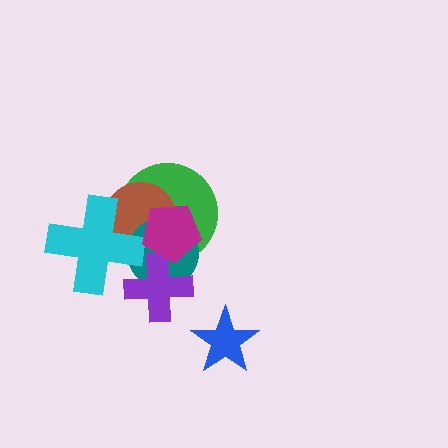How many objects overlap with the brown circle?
4 objects overlap with the brown circle.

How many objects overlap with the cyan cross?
3 objects overlap with the cyan cross.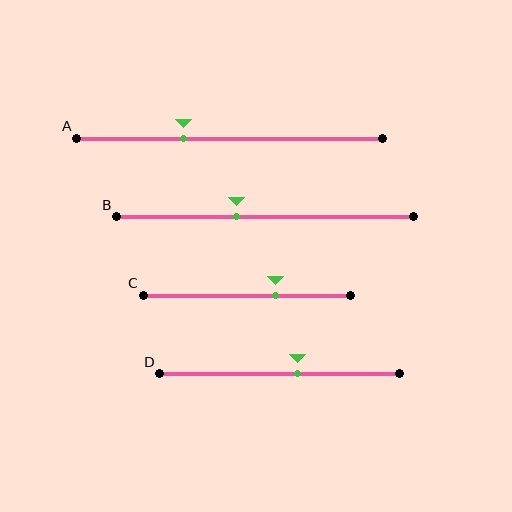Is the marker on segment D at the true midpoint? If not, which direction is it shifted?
No, the marker on segment D is shifted to the right by about 7% of the segment length.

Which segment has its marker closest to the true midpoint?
Segment D has its marker closest to the true midpoint.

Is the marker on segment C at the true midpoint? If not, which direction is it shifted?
No, the marker on segment C is shifted to the right by about 14% of the segment length.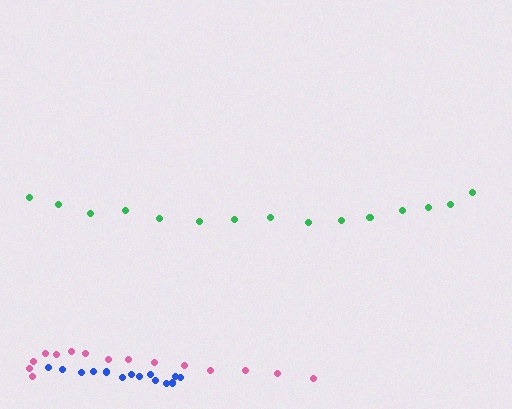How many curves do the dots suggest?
There are 3 distinct paths.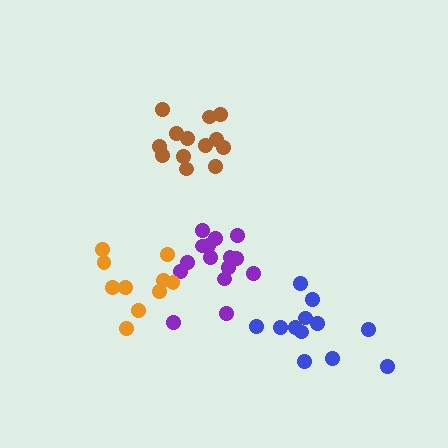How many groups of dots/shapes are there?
There are 4 groups.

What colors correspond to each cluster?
The clusters are colored: purple, brown, blue, orange.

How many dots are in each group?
Group 1: 15 dots, Group 2: 13 dots, Group 3: 12 dots, Group 4: 10 dots (50 total).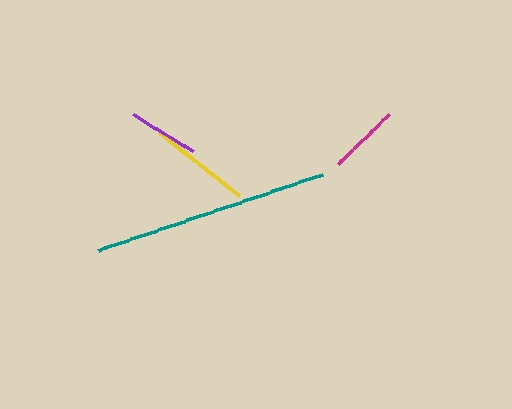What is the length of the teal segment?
The teal segment is approximately 237 pixels long.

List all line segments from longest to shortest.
From longest to shortest: teal, yellow, magenta, purple.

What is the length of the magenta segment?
The magenta segment is approximately 71 pixels long.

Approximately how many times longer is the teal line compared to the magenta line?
The teal line is approximately 3.3 times the length of the magenta line.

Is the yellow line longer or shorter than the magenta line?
The yellow line is longer than the magenta line.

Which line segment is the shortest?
The purple line is the shortest at approximately 71 pixels.